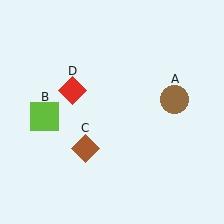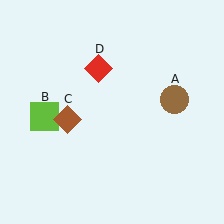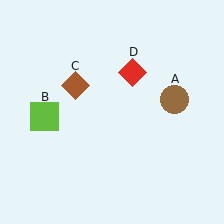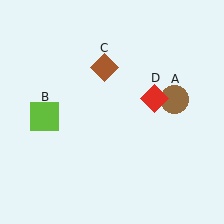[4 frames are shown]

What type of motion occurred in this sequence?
The brown diamond (object C), red diamond (object D) rotated clockwise around the center of the scene.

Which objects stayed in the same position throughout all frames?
Brown circle (object A) and lime square (object B) remained stationary.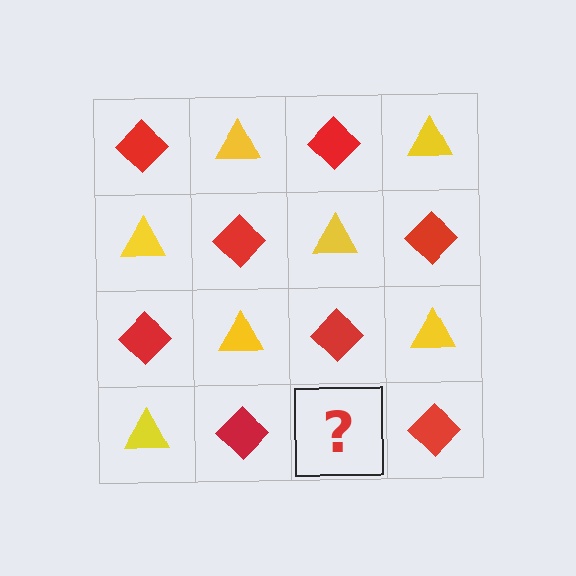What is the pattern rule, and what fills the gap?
The rule is that it alternates red diamond and yellow triangle in a checkerboard pattern. The gap should be filled with a yellow triangle.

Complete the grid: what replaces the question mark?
The question mark should be replaced with a yellow triangle.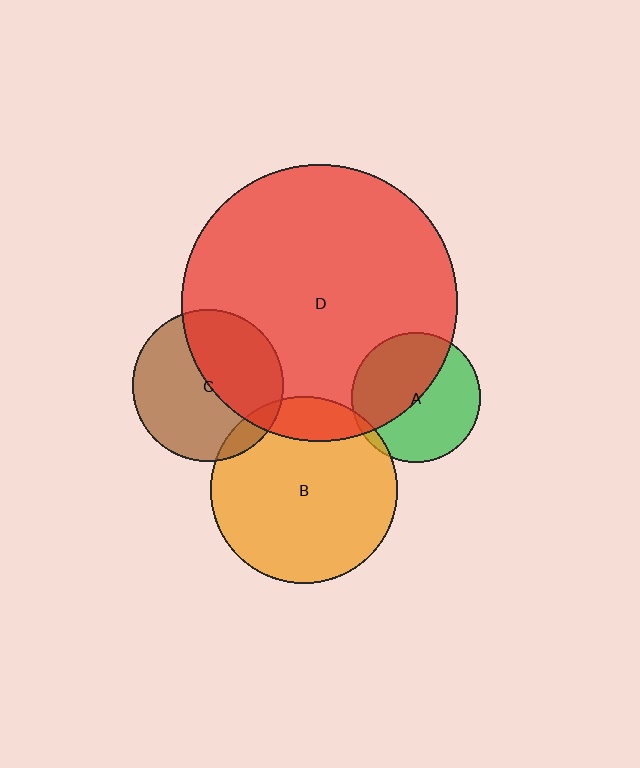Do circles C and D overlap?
Yes.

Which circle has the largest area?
Circle D (red).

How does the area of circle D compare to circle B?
Approximately 2.2 times.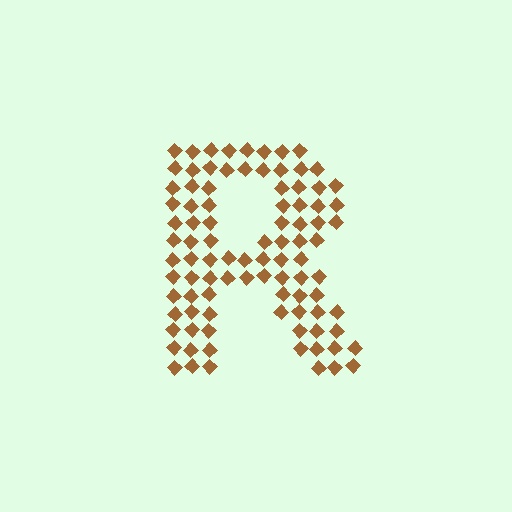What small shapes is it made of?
It is made of small diamonds.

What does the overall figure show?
The overall figure shows the letter R.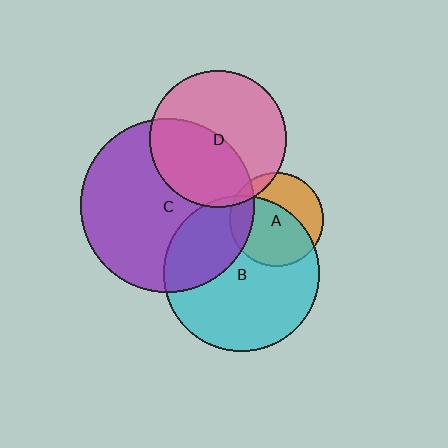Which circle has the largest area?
Circle C (purple).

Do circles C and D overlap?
Yes.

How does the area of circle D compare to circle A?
Approximately 2.1 times.